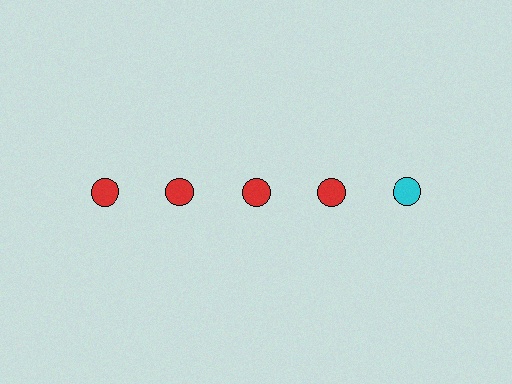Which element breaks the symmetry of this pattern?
The cyan circle in the top row, rightmost column breaks the symmetry. All other shapes are red circles.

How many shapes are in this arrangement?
There are 5 shapes arranged in a grid pattern.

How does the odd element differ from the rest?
It has a different color: cyan instead of red.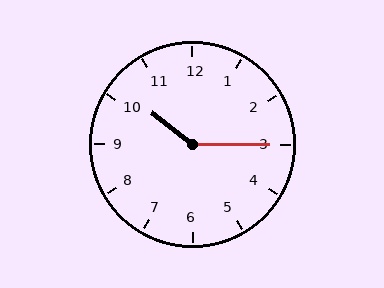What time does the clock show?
10:15.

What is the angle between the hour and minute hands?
Approximately 142 degrees.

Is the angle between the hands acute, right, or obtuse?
It is obtuse.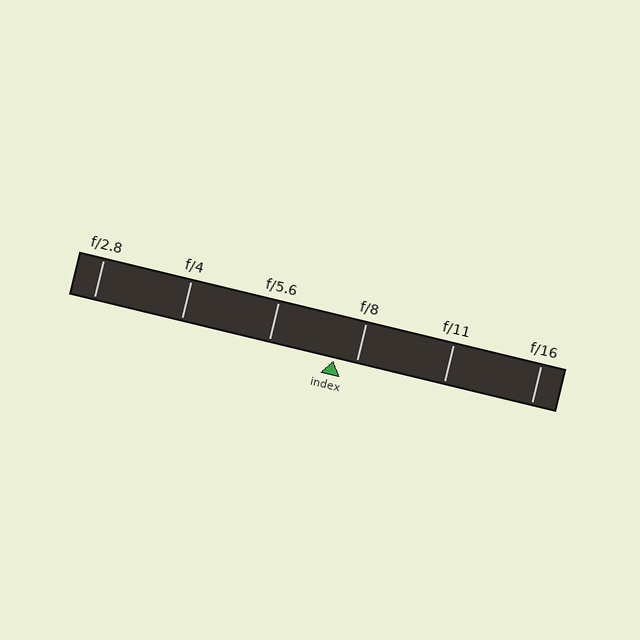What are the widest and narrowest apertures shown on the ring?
The widest aperture shown is f/2.8 and the narrowest is f/16.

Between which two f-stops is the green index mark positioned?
The index mark is between f/5.6 and f/8.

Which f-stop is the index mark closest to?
The index mark is closest to f/8.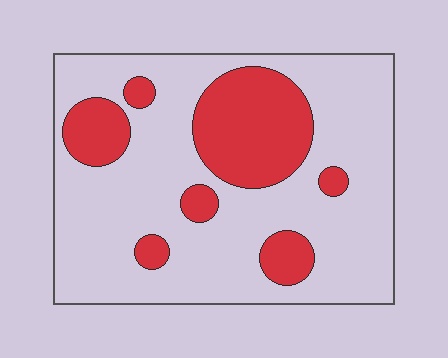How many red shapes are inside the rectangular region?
7.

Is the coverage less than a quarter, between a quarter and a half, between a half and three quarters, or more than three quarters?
Between a quarter and a half.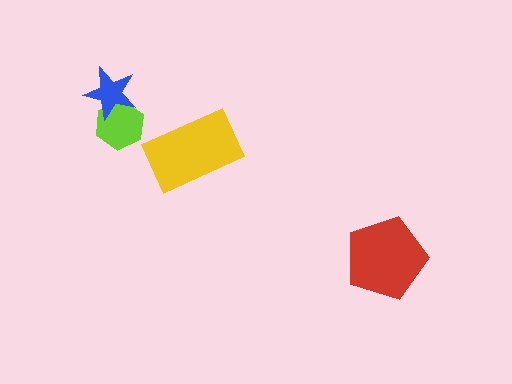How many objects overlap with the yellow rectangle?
0 objects overlap with the yellow rectangle.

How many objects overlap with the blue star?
1 object overlaps with the blue star.